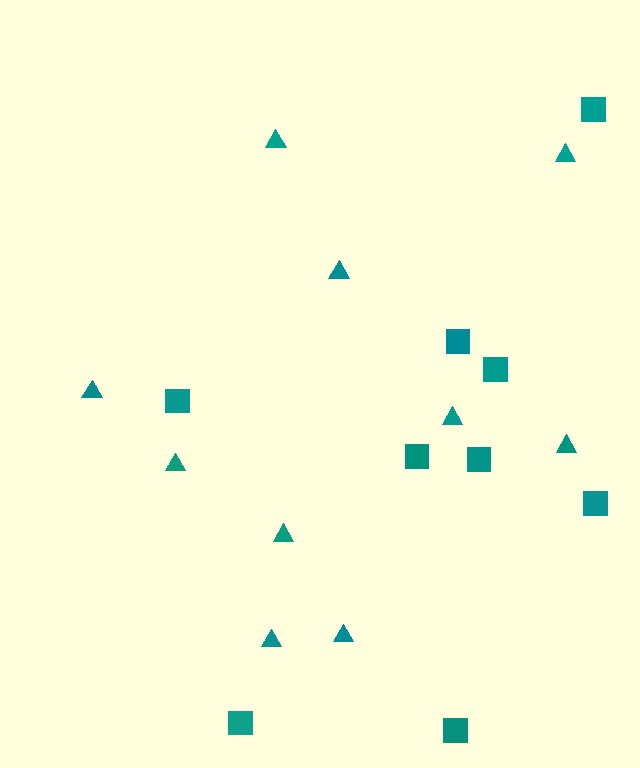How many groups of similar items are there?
There are 2 groups: one group of squares (9) and one group of triangles (10).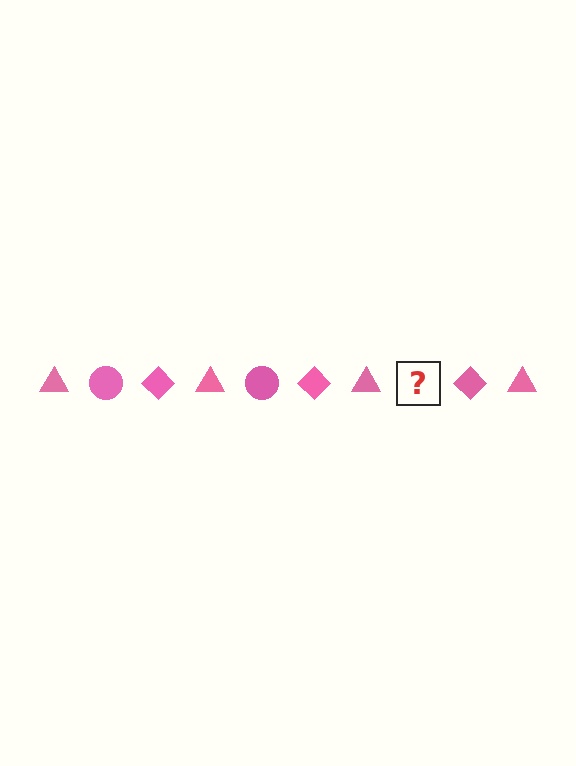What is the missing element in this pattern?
The missing element is a pink circle.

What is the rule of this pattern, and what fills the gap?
The rule is that the pattern cycles through triangle, circle, diamond shapes in pink. The gap should be filled with a pink circle.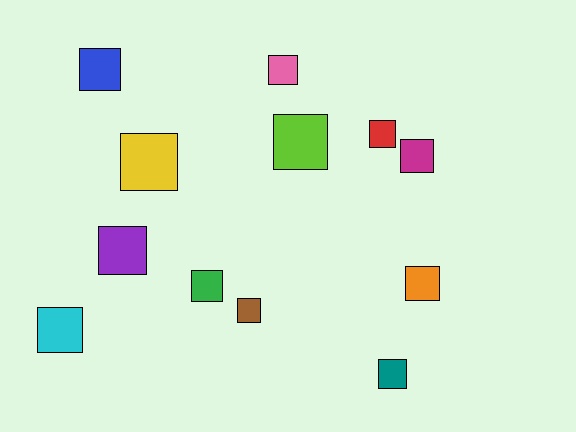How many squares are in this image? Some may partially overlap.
There are 12 squares.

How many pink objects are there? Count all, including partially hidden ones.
There is 1 pink object.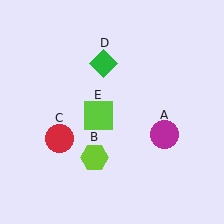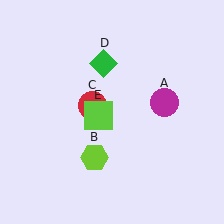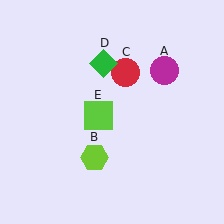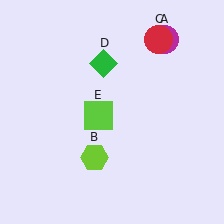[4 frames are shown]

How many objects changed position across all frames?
2 objects changed position: magenta circle (object A), red circle (object C).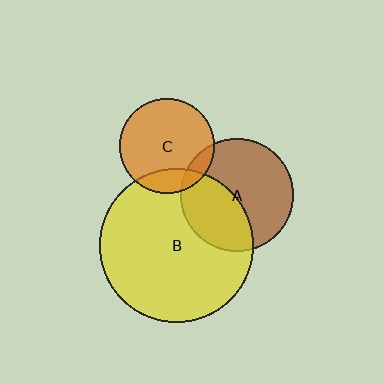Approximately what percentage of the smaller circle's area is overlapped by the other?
Approximately 10%.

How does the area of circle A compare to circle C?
Approximately 1.4 times.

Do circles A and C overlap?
Yes.